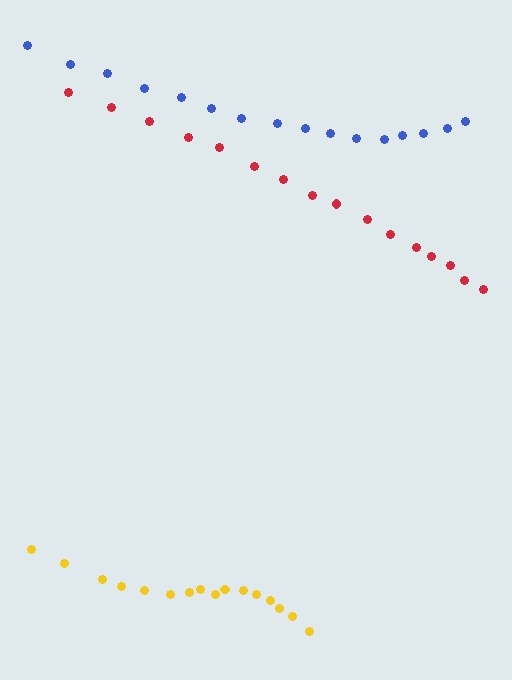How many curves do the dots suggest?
There are 3 distinct paths.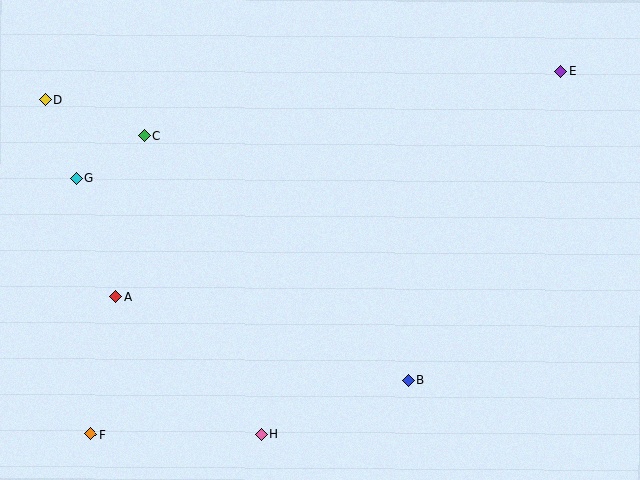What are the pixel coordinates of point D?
Point D is at (45, 100).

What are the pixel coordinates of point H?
Point H is at (261, 434).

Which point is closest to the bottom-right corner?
Point B is closest to the bottom-right corner.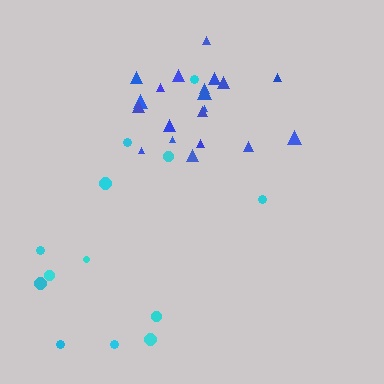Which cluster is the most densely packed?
Blue.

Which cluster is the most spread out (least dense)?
Cyan.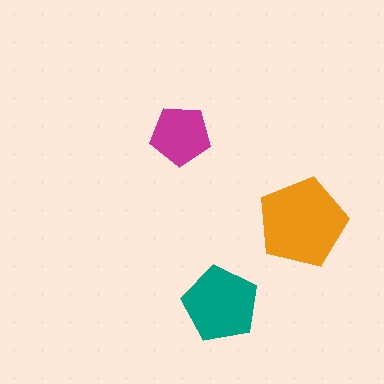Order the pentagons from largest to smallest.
the orange one, the teal one, the magenta one.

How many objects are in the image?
There are 3 objects in the image.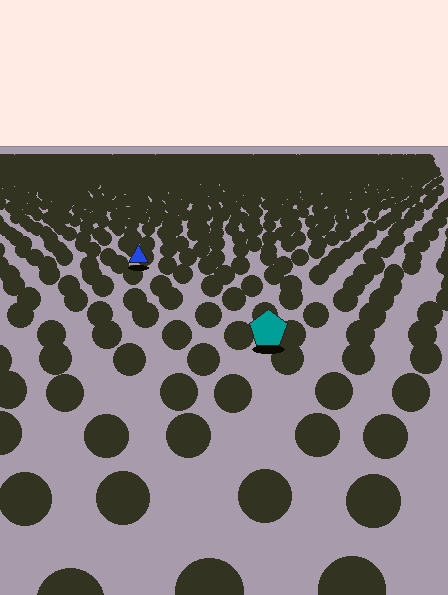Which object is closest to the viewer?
The teal pentagon is closest. The texture marks near it are larger and more spread out.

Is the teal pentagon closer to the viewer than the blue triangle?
Yes. The teal pentagon is closer — you can tell from the texture gradient: the ground texture is coarser near it.